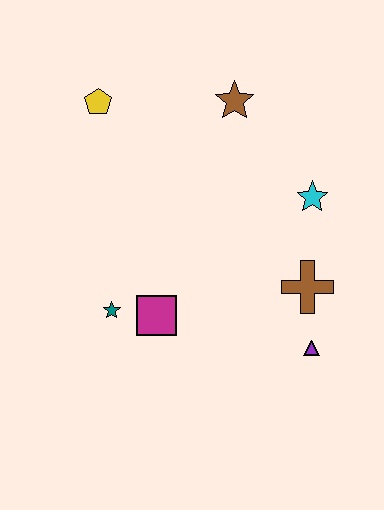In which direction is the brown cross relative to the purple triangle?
The brown cross is above the purple triangle.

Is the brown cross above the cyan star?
No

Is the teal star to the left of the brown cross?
Yes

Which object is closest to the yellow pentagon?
The brown star is closest to the yellow pentagon.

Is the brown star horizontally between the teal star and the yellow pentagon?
No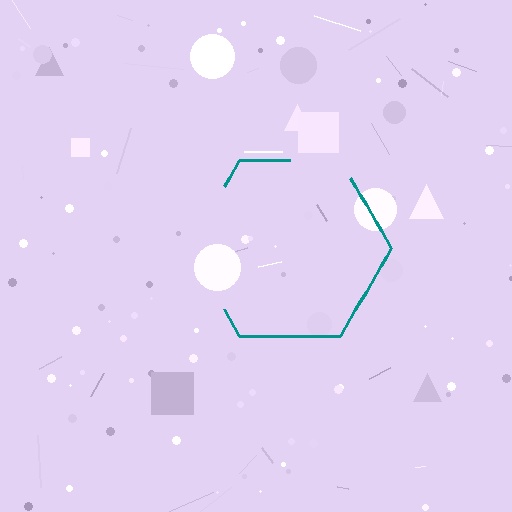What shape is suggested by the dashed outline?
The dashed outline suggests a hexagon.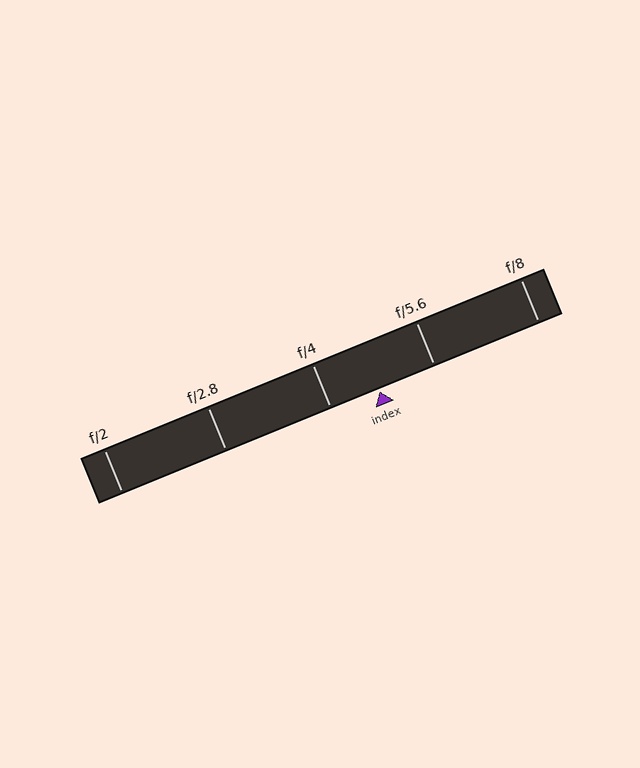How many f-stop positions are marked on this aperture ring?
There are 5 f-stop positions marked.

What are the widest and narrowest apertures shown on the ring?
The widest aperture shown is f/2 and the narrowest is f/8.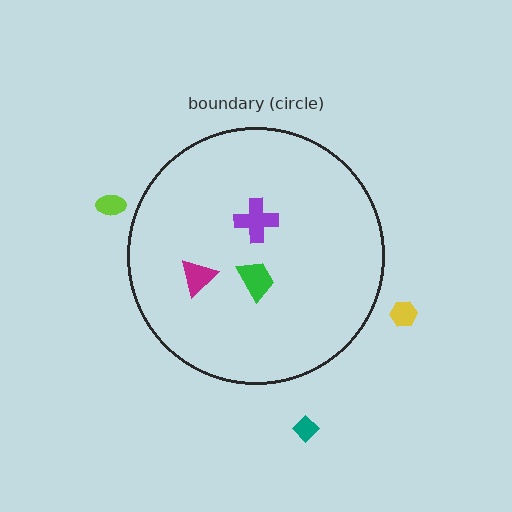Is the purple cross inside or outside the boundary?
Inside.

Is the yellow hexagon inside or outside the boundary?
Outside.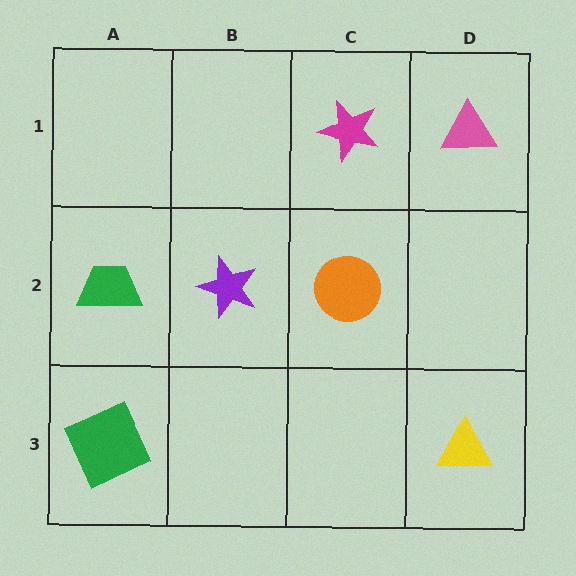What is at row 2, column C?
An orange circle.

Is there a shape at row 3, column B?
No, that cell is empty.